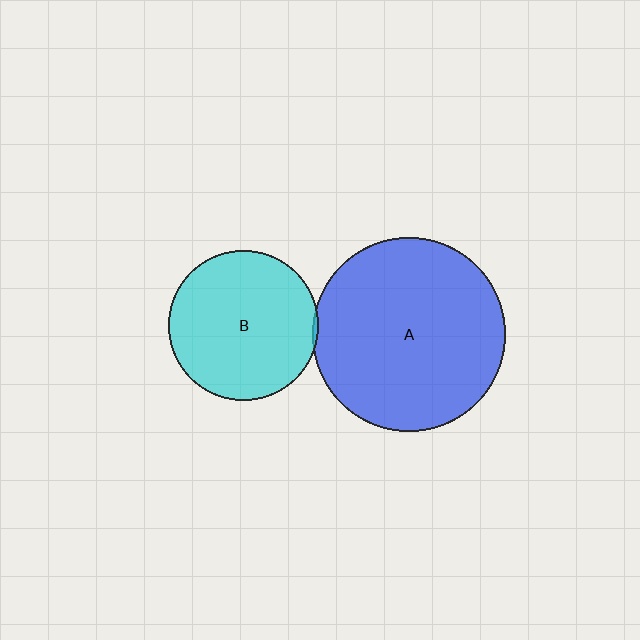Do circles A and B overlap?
Yes.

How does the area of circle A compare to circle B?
Approximately 1.7 times.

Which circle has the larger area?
Circle A (blue).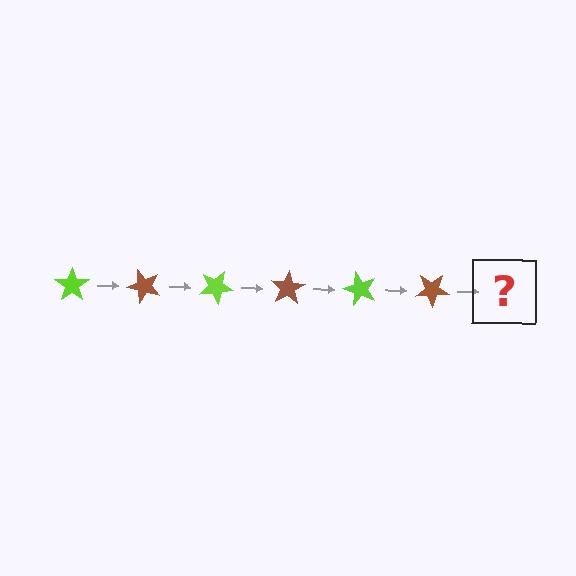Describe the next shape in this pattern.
It should be a lime star, rotated 300 degrees from the start.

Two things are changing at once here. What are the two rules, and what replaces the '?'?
The two rules are that it rotates 50 degrees each step and the color cycles through lime and brown. The '?' should be a lime star, rotated 300 degrees from the start.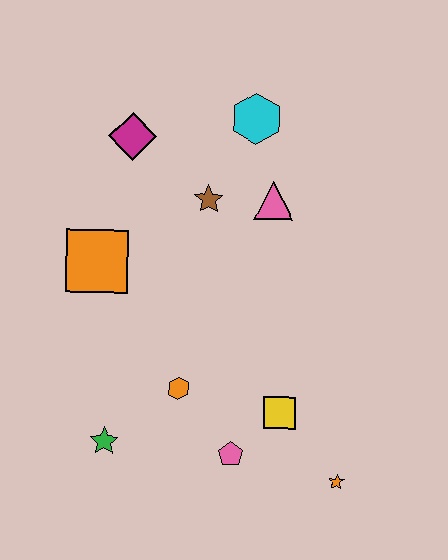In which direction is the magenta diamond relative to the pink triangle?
The magenta diamond is to the left of the pink triangle.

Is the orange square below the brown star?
Yes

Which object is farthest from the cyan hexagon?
The orange star is farthest from the cyan hexagon.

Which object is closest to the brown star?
The pink triangle is closest to the brown star.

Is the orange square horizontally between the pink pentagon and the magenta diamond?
No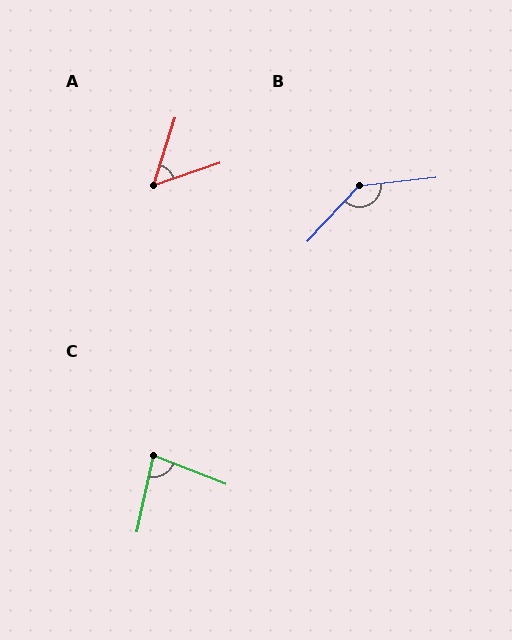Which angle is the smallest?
A, at approximately 53 degrees.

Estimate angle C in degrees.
Approximately 81 degrees.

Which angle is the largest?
B, at approximately 139 degrees.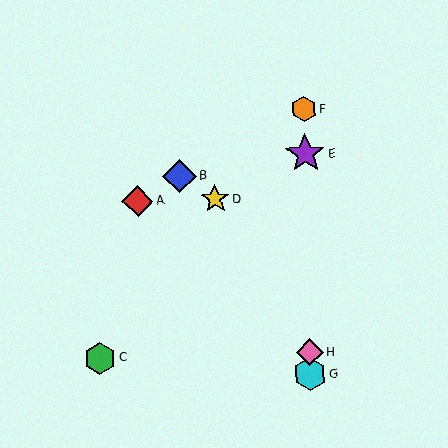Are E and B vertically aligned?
No, E is at x≈305 and B is at x≈179.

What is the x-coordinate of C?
Object C is at x≈100.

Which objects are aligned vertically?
Objects E, F, G, H are aligned vertically.